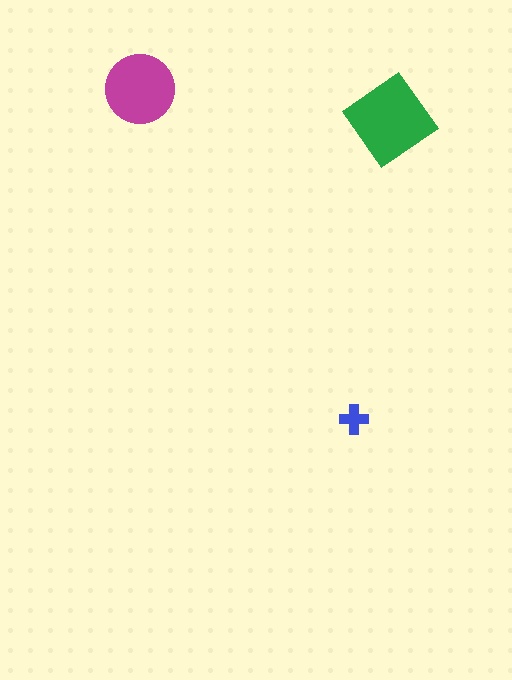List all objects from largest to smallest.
The green diamond, the magenta circle, the blue cross.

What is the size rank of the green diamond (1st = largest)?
1st.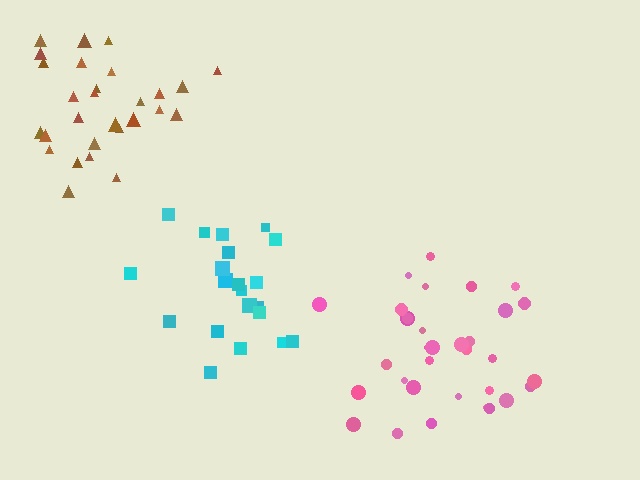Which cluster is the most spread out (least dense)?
Cyan.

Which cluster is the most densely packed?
Brown.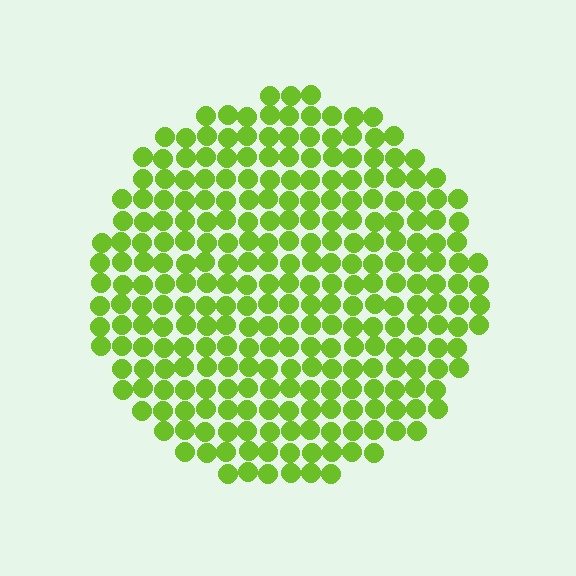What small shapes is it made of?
It is made of small circles.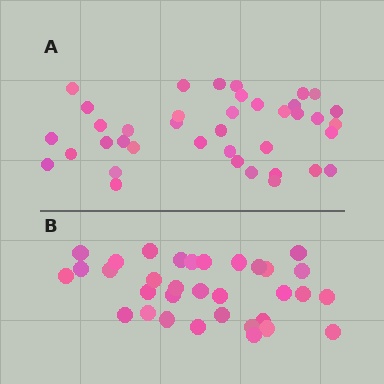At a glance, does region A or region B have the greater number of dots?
Region A (the top region) has more dots.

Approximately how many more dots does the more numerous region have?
Region A has about 6 more dots than region B.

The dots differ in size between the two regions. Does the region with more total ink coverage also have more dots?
No. Region B has more total ink coverage because its dots are larger, but region A actually contains more individual dots. Total area can be misleading — the number of items is what matters here.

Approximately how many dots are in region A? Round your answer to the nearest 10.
About 40 dots. (The exact count is 39, which rounds to 40.)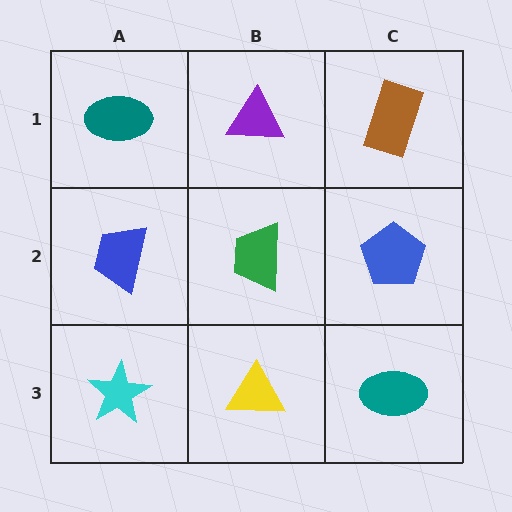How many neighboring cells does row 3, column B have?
3.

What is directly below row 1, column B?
A green trapezoid.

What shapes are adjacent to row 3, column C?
A blue pentagon (row 2, column C), a yellow triangle (row 3, column B).